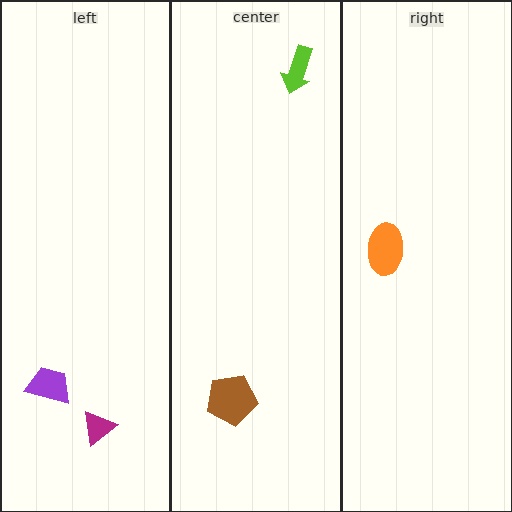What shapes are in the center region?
The lime arrow, the brown pentagon.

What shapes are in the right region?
The orange ellipse.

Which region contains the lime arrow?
The center region.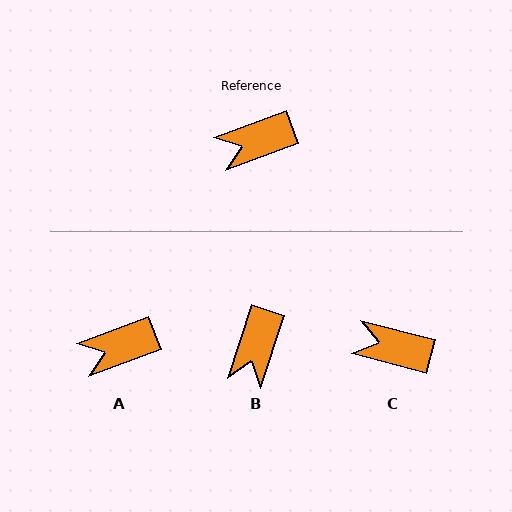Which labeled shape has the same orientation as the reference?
A.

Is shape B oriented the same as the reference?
No, it is off by about 52 degrees.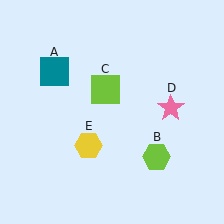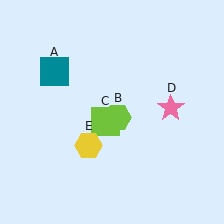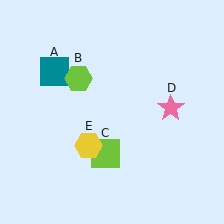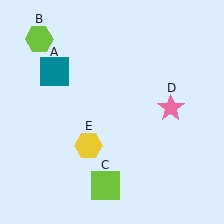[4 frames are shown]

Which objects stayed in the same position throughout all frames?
Teal square (object A) and pink star (object D) and yellow hexagon (object E) remained stationary.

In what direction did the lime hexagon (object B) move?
The lime hexagon (object B) moved up and to the left.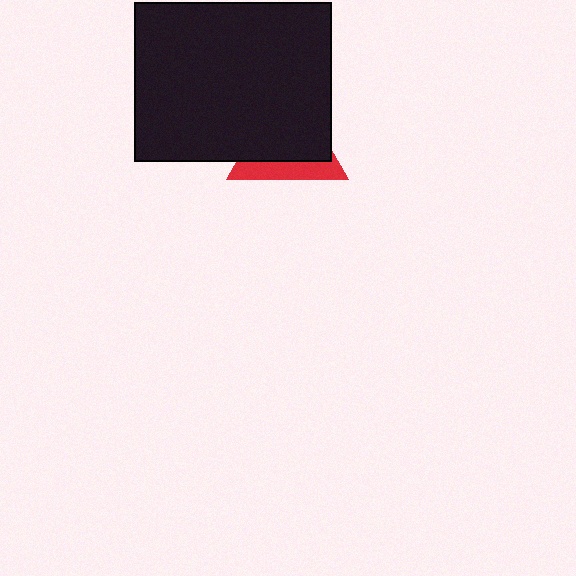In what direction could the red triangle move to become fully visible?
The red triangle could move down. That would shift it out from behind the black rectangle entirely.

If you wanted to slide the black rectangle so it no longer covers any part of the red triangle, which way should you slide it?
Slide it up — that is the most direct way to separate the two shapes.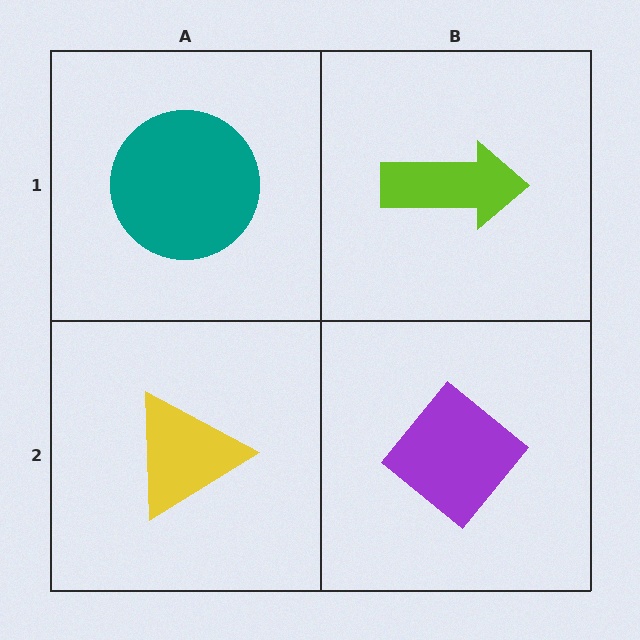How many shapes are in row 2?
2 shapes.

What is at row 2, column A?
A yellow triangle.